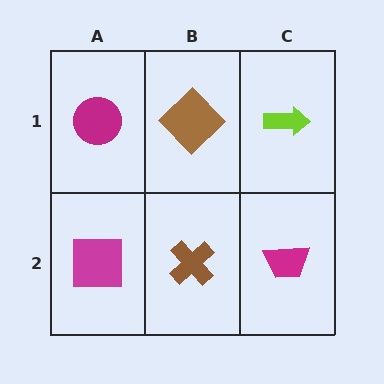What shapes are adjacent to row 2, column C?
A lime arrow (row 1, column C), a brown cross (row 2, column B).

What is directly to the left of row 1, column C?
A brown diamond.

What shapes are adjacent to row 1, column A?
A magenta square (row 2, column A), a brown diamond (row 1, column B).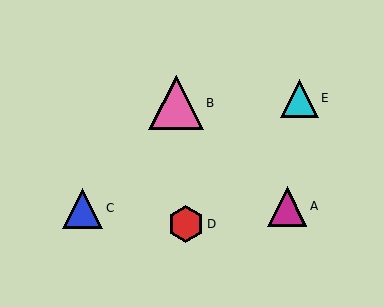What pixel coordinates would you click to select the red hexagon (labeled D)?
Click at (186, 224) to select the red hexagon D.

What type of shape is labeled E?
Shape E is a cyan triangle.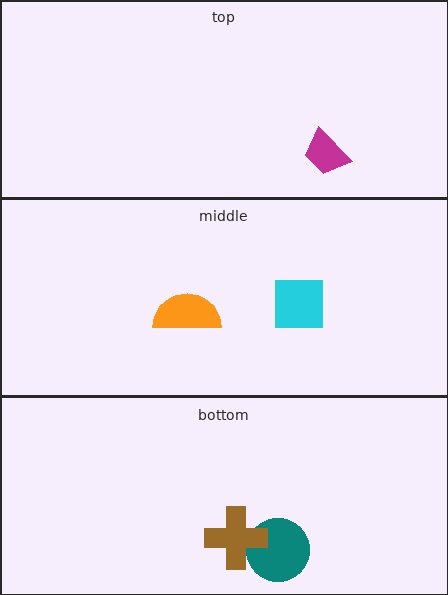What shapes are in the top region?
The magenta trapezoid.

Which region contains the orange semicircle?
The middle region.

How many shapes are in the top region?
1.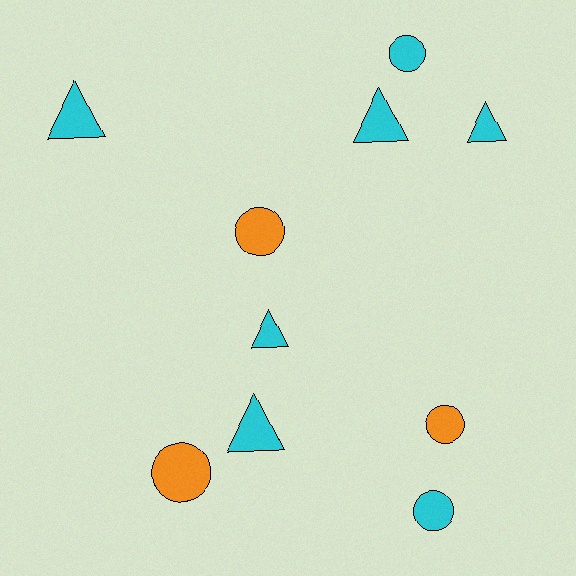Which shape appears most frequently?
Triangle, with 5 objects.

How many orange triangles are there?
There are no orange triangles.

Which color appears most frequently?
Cyan, with 7 objects.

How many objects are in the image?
There are 10 objects.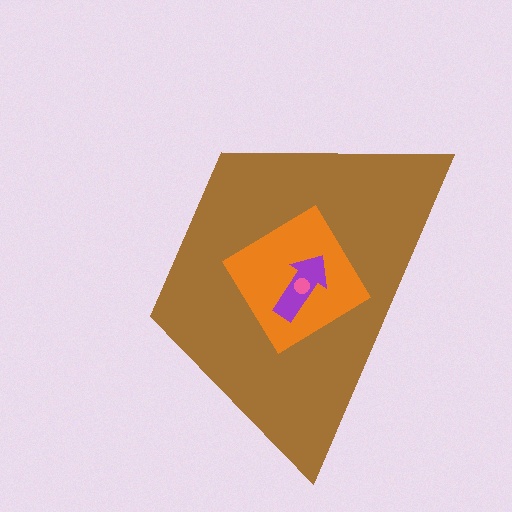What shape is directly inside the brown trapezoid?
The orange diamond.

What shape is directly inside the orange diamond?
The purple arrow.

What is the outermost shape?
The brown trapezoid.